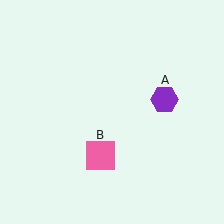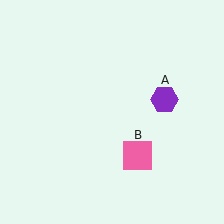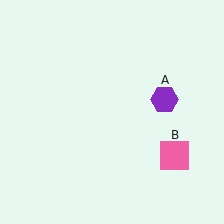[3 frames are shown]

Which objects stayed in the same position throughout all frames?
Purple hexagon (object A) remained stationary.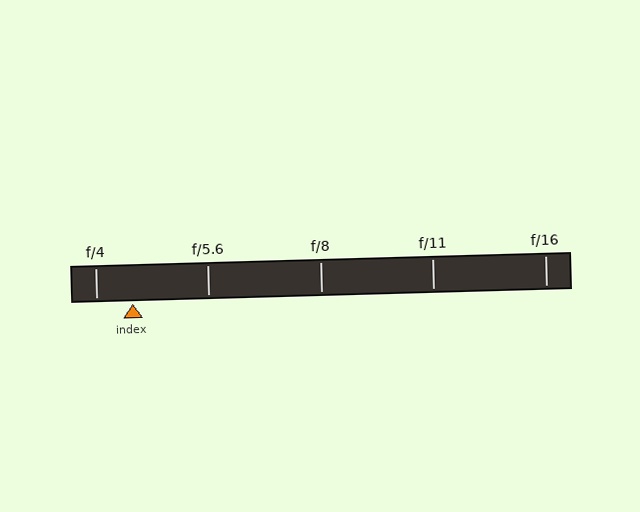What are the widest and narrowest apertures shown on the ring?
The widest aperture shown is f/4 and the narrowest is f/16.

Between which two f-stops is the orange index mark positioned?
The index mark is between f/4 and f/5.6.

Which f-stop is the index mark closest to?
The index mark is closest to f/4.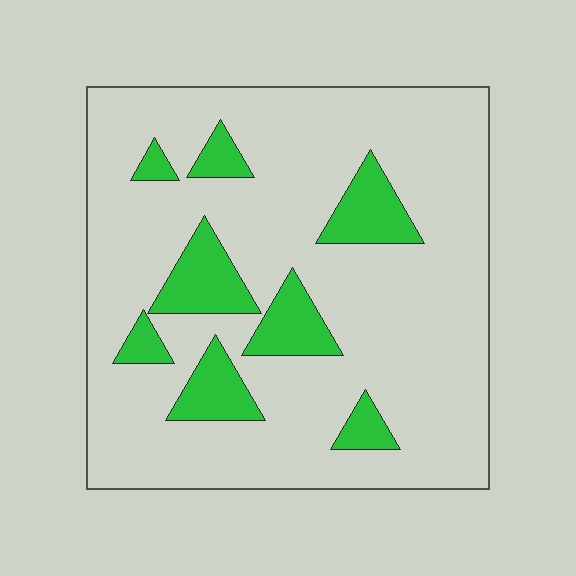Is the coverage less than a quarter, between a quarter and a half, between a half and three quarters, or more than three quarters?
Less than a quarter.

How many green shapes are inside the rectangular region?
8.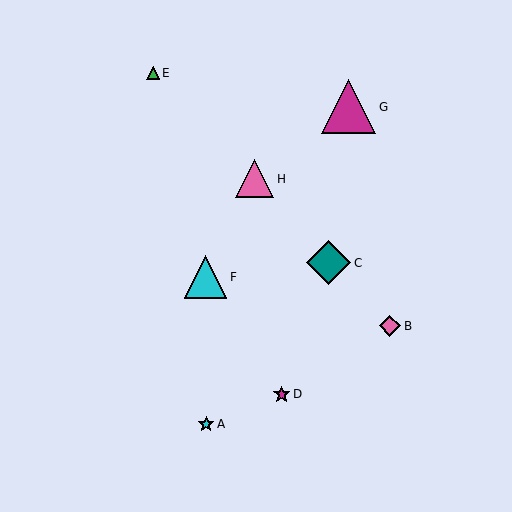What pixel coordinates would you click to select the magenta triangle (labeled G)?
Click at (349, 107) to select the magenta triangle G.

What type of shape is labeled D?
Shape D is a magenta star.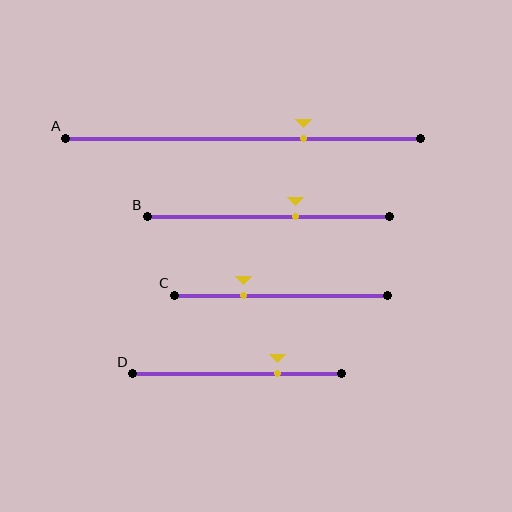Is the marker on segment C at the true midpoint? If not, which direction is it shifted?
No, the marker on segment C is shifted to the left by about 17% of the segment length.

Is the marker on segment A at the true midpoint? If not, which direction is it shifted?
No, the marker on segment A is shifted to the right by about 17% of the segment length.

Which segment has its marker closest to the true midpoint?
Segment B has its marker closest to the true midpoint.